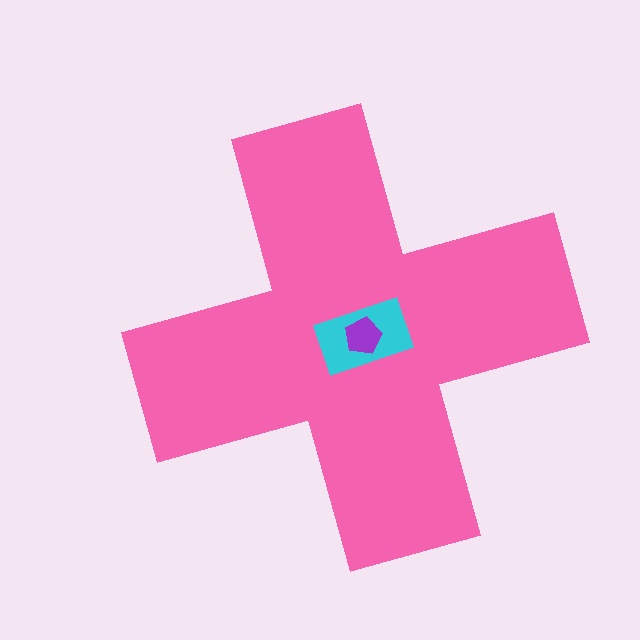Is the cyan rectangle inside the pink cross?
Yes.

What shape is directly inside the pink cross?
The cyan rectangle.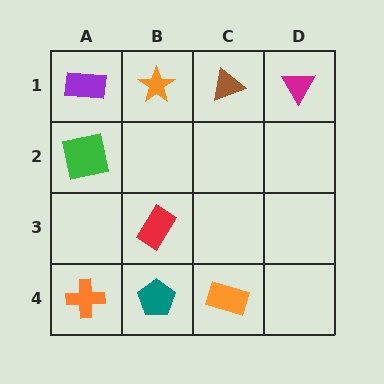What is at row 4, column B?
A teal pentagon.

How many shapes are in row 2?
1 shape.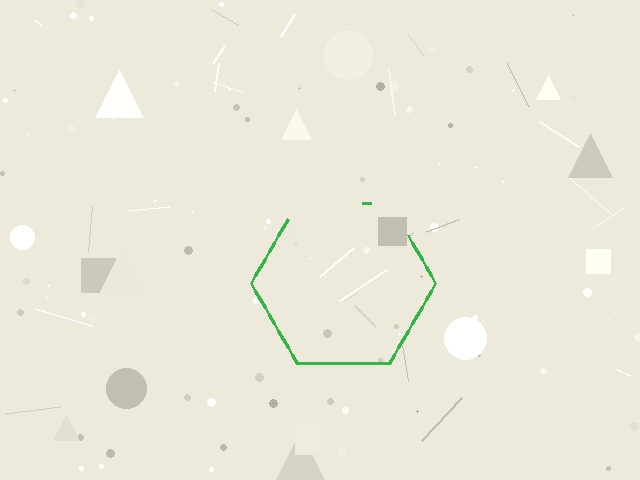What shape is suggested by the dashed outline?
The dashed outline suggests a hexagon.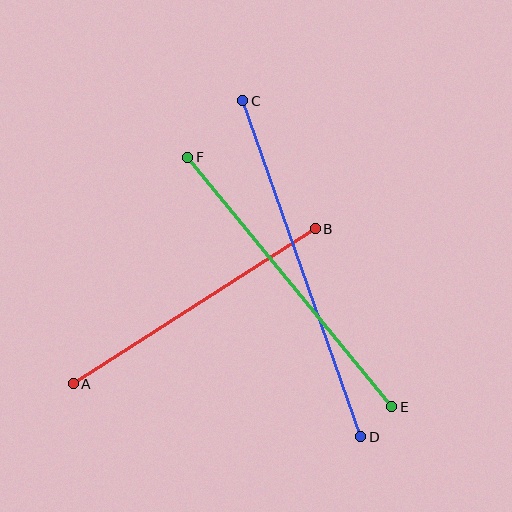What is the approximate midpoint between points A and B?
The midpoint is at approximately (194, 306) pixels.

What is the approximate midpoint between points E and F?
The midpoint is at approximately (290, 282) pixels.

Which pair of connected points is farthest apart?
Points C and D are farthest apart.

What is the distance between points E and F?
The distance is approximately 323 pixels.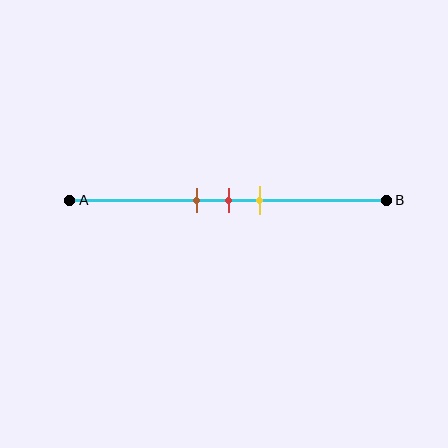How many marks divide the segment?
There are 3 marks dividing the segment.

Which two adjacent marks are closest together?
The brown and red marks are the closest adjacent pair.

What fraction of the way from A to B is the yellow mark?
The yellow mark is approximately 60% (0.6) of the way from A to B.